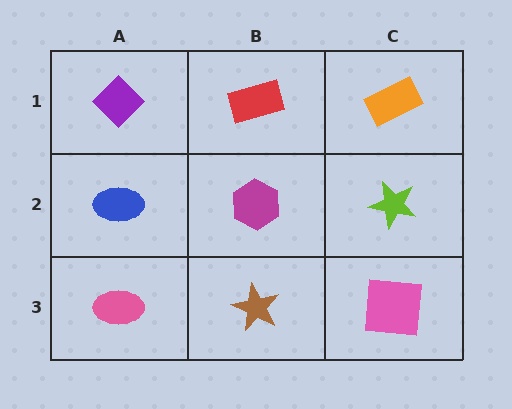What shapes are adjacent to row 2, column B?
A red rectangle (row 1, column B), a brown star (row 3, column B), a blue ellipse (row 2, column A), a lime star (row 2, column C).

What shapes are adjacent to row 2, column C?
An orange rectangle (row 1, column C), a pink square (row 3, column C), a magenta hexagon (row 2, column B).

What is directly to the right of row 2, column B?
A lime star.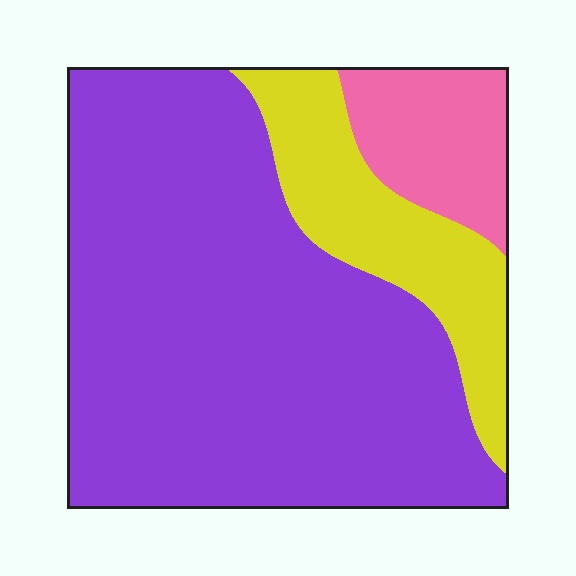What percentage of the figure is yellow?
Yellow takes up less than a quarter of the figure.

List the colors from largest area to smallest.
From largest to smallest: purple, yellow, pink.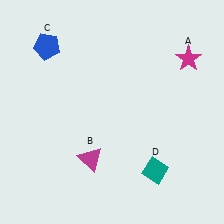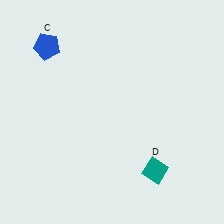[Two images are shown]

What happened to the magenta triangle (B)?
The magenta triangle (B) was removed in Image 2. It was in the bottom-left area of Image 1.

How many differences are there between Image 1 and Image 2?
There are 2 differences between the two images.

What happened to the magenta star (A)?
The magenta star (A) was removed in Image 2. It was in the top-right area of Image 1.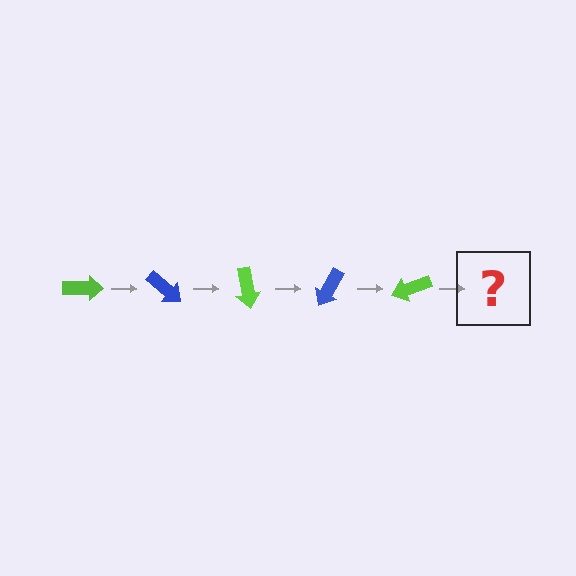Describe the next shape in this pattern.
It should be a blue arrow, rotated 200 degrees from the start.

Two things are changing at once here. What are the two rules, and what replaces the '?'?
The two rules are that it rotates 40 degrees each step and the color cycles through lime and blue. The '?' should be a blue arrow, rotated 200 degrees from the start.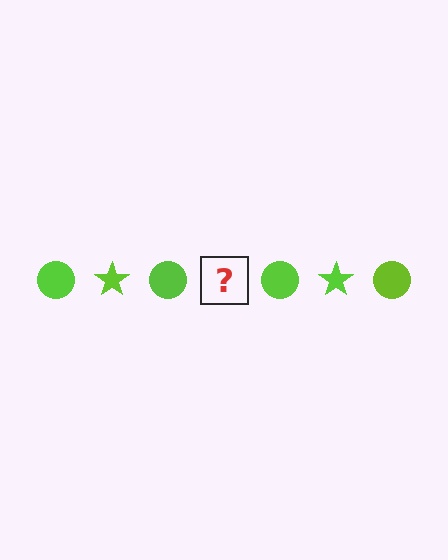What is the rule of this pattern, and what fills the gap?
The rule is that the pattern cycles through circle, star shapes in lime. The gap should be filled with a lime star.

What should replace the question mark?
The question mark should be replaced with a lime star.